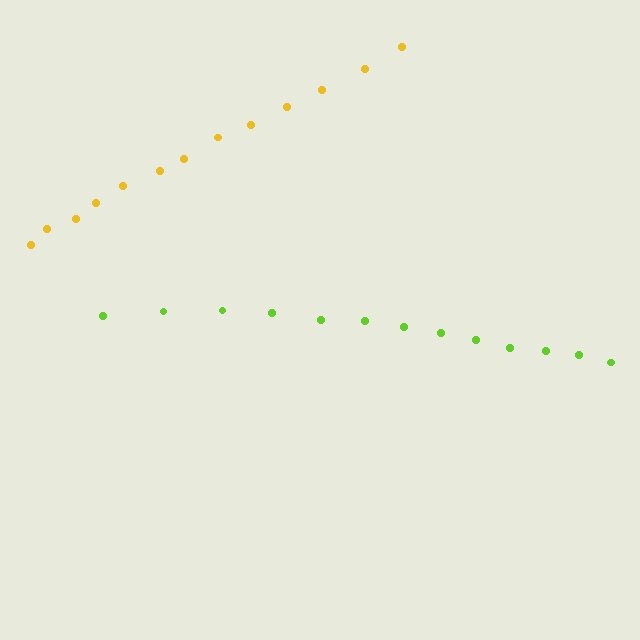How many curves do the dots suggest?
There are 2 distinct paths.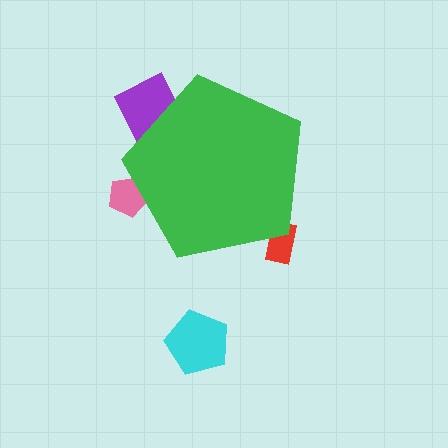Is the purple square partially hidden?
Yes, the purple square is partially hidden behind the green pentagon.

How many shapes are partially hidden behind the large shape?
3 shapes are partially hidden.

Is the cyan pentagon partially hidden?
No, the cyan pentagon is fully visible.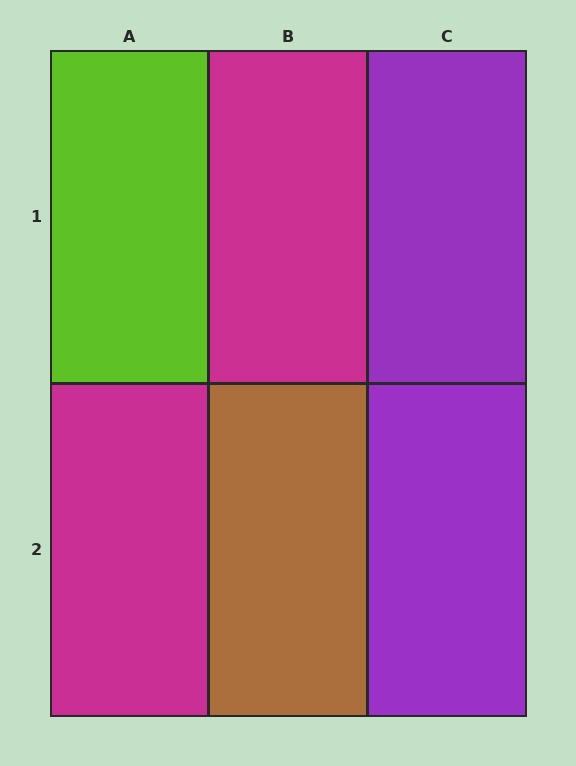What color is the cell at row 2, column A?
Magenta.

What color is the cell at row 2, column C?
Purple.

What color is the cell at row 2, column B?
Brown.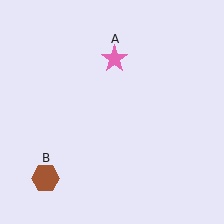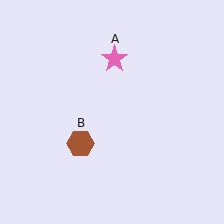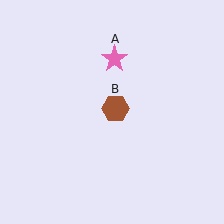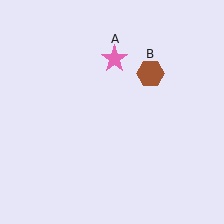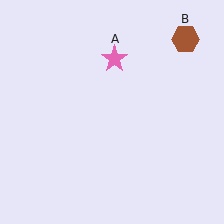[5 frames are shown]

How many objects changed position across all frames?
1 object changed position: brown hexagon (object B).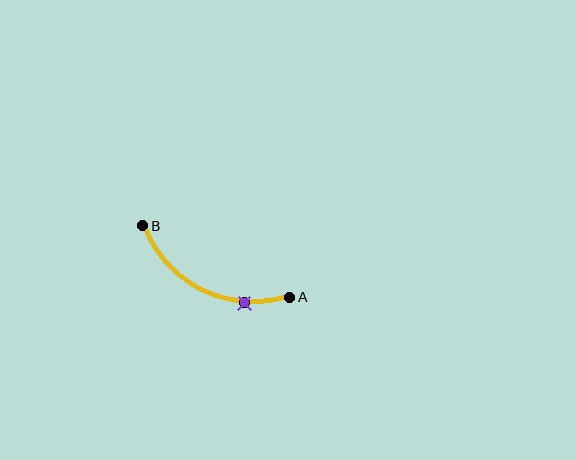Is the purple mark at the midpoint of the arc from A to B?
No. The purple mark lies on the arc but is closer to endpoint A. The arc midpoint would be at the point on the curve equidistant along the arc from both A and B.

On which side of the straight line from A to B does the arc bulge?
The arc bulges below the straight line connecting A and B.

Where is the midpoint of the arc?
The arc midpoint is the point on the curve farthest from the straight line joining A and B. It sits below that line.